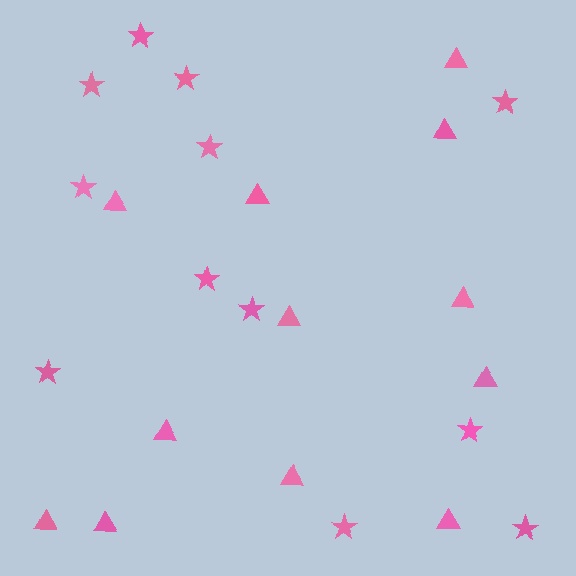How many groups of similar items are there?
There are 2 groups: one group of triangles (12) and one group of stars (12).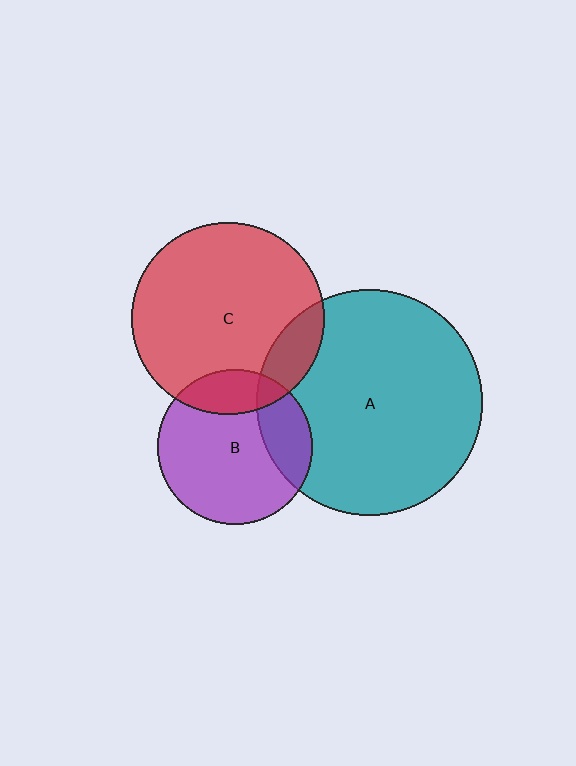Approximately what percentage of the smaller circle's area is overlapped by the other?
Approximately 20%.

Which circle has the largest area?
Circle A (teal).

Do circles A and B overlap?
Yes.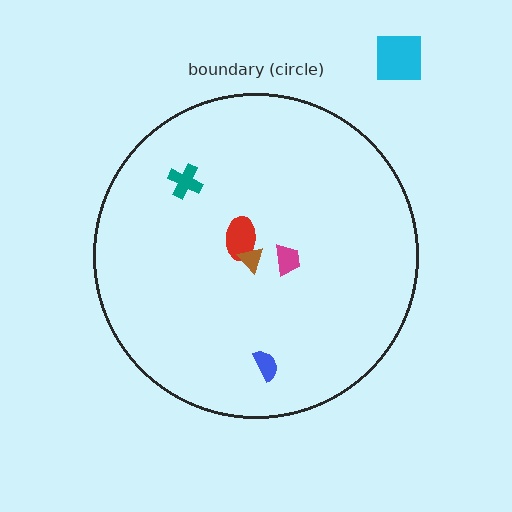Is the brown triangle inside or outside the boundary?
Inside.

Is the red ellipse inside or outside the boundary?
Inside.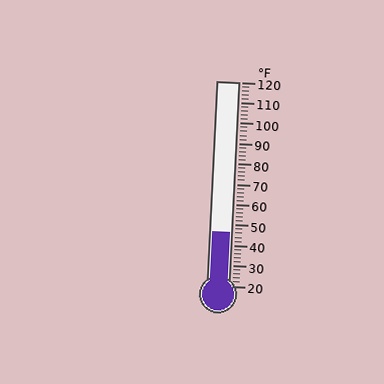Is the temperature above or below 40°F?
The temperature is above 40°F.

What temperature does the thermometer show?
The thermometer shows approximately 46°F.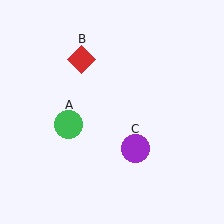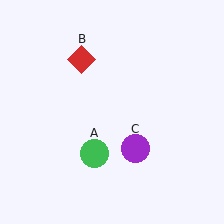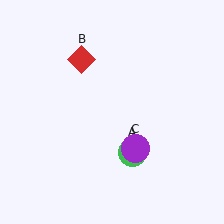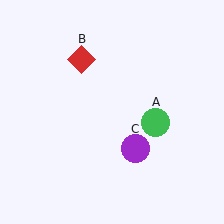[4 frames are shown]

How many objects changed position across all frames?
1 object changed position: green circle (object A).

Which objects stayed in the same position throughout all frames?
Red diamond (object B) and purple circle (object C) remained stationary.